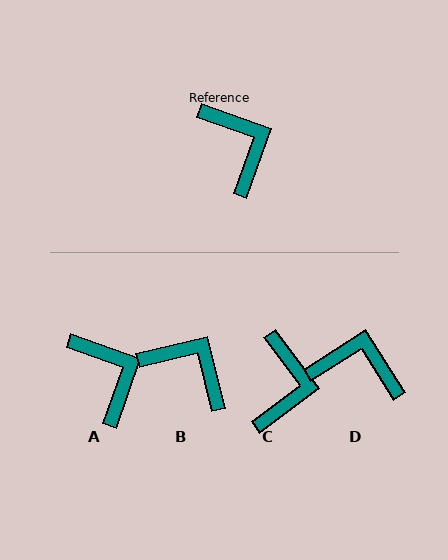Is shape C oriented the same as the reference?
No, it is off by about 34 degrees.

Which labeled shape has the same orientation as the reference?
A.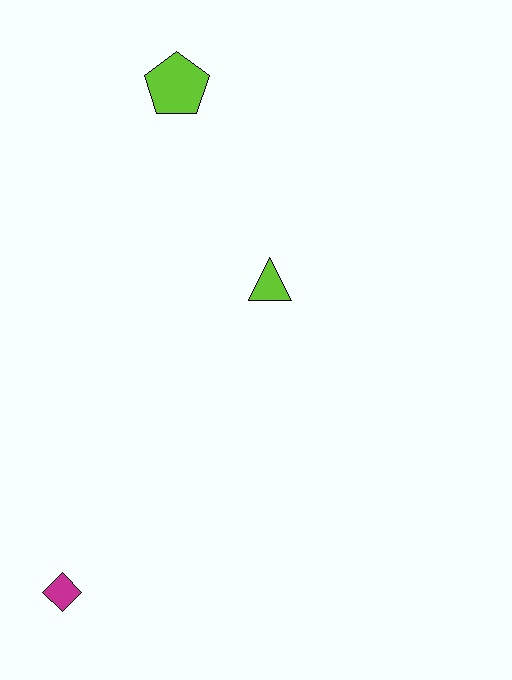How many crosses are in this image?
There are no crosses.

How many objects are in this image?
There are 3 objects.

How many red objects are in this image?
There are no red objects.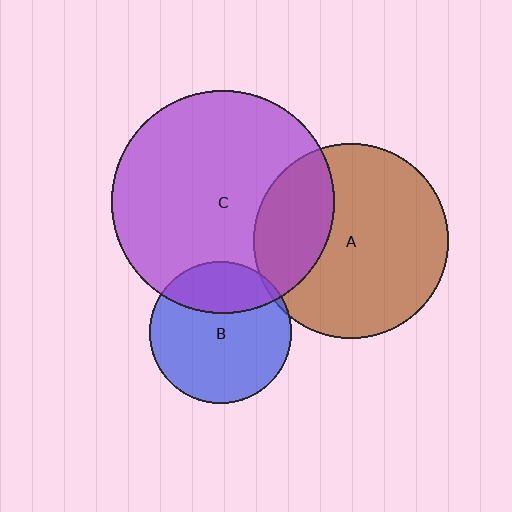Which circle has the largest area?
Circle C (purple).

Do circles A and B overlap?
Yes.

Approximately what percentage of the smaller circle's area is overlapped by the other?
Approximately 5%.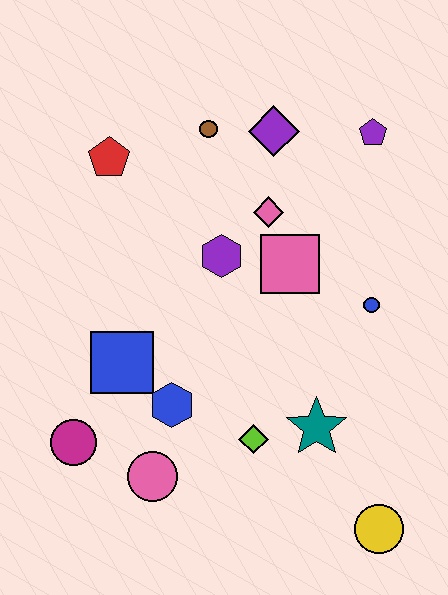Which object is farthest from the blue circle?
The magenta circle is farthest from the blue circle.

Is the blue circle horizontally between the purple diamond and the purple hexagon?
No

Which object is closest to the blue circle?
The pink square is closest to the blue circle.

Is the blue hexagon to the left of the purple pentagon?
Yes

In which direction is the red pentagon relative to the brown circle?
The red pentagon is to the left of the brown circle.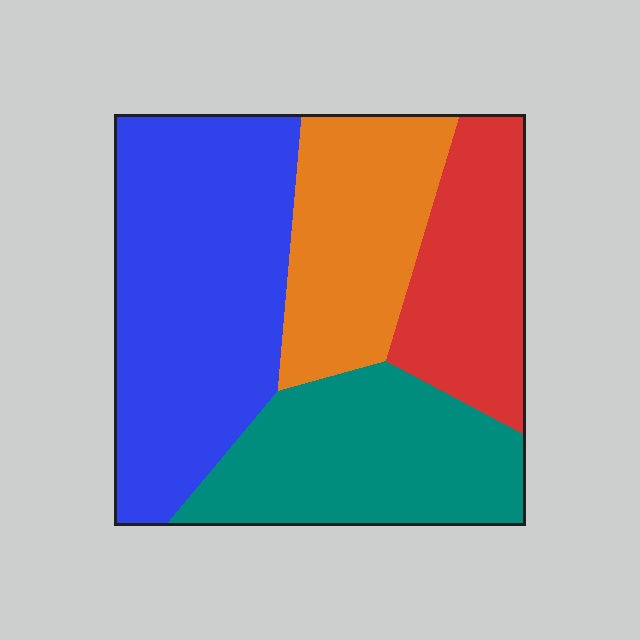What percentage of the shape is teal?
Teal covers about 25% of the shape.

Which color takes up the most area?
Blue, at roughly 35%.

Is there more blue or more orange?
Blue.